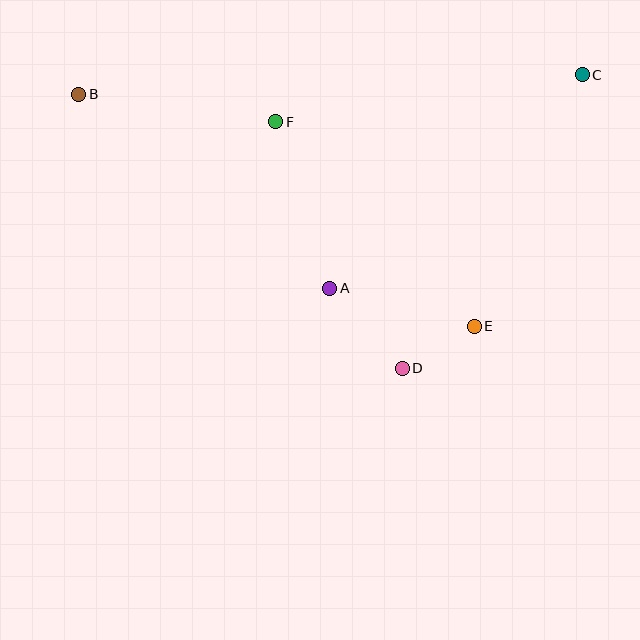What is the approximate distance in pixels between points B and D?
The distance between B and D is approximately 424 pixels.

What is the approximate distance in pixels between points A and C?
The distance between A and C is approximately 331 pixels.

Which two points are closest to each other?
Points D and E are closest to each other.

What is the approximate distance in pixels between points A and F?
The distance between A and F is approximately 175 pixels.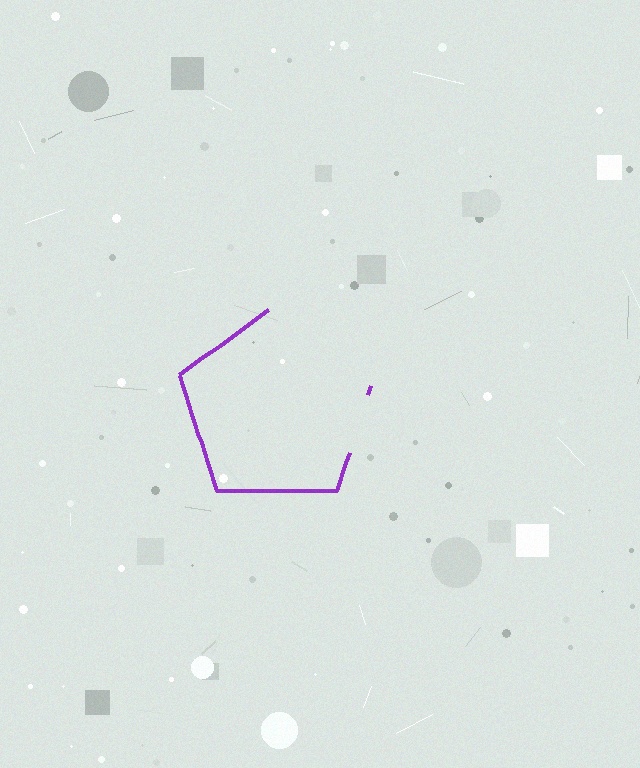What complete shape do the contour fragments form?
The contour fragments form a pentagon.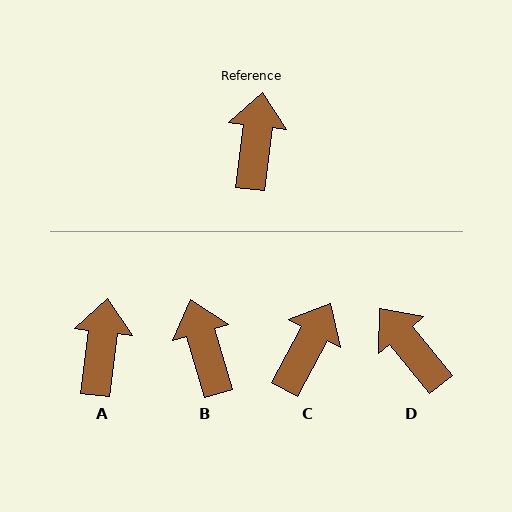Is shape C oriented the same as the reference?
No, it is off by about 21 degrees.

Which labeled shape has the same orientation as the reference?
A.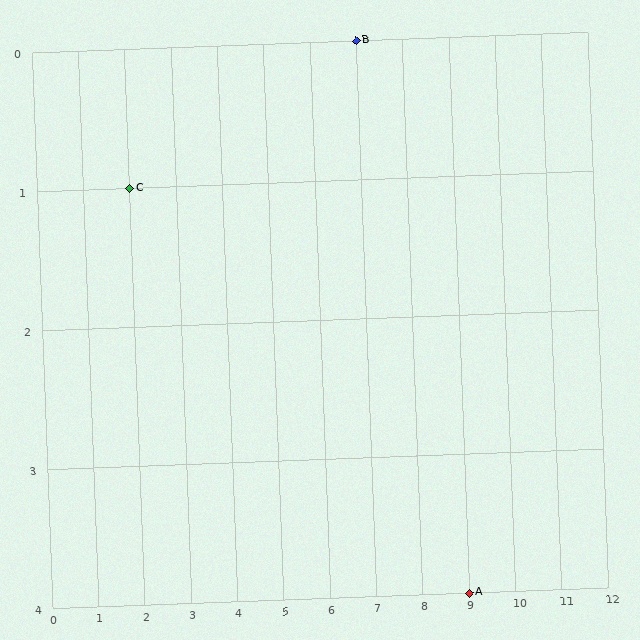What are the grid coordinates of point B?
Point B is at grid coordinates (7, 0).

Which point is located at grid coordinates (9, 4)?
Point A is at (9, 4).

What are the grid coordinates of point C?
Point C is at grid coordinates (2, 1).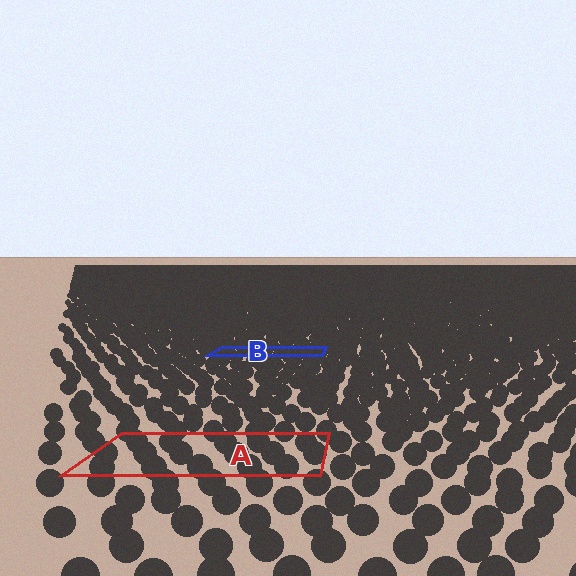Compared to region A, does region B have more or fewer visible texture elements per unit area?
Region B has more texture elements per unit area — they are packed more densely because it is farther away.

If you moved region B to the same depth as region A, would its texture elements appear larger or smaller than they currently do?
They would appear larger. At a closer depth, the same texture elements are projected at a bigger on-screen size.